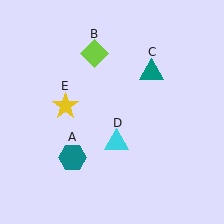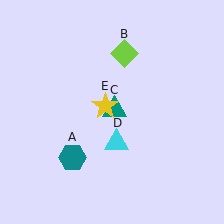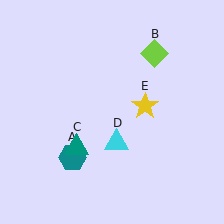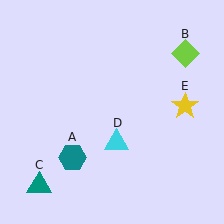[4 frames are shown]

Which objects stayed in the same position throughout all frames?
Teal hexagon (object A) and cyan triangle (object D) remained stationary.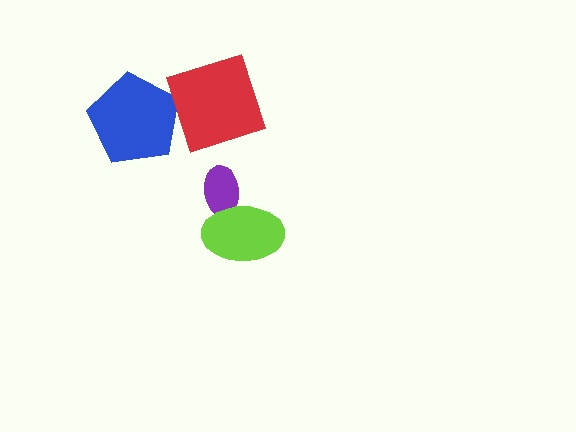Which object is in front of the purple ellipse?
The lime ellipse is in front of the purple ellipse.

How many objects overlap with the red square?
0 objects overlap with the red square.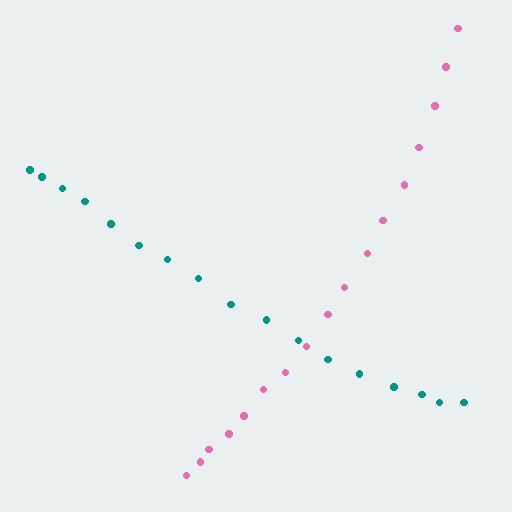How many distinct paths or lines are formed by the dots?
There are 2 distinct paths.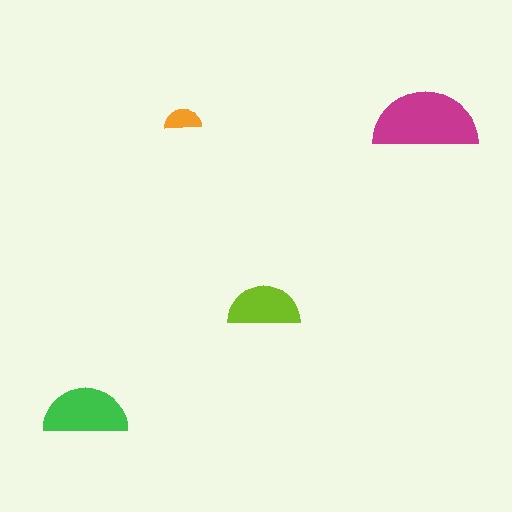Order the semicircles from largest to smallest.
the magenta one, the green one, the lime one, the orange one.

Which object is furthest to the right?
The magenta semicircle is rightmost.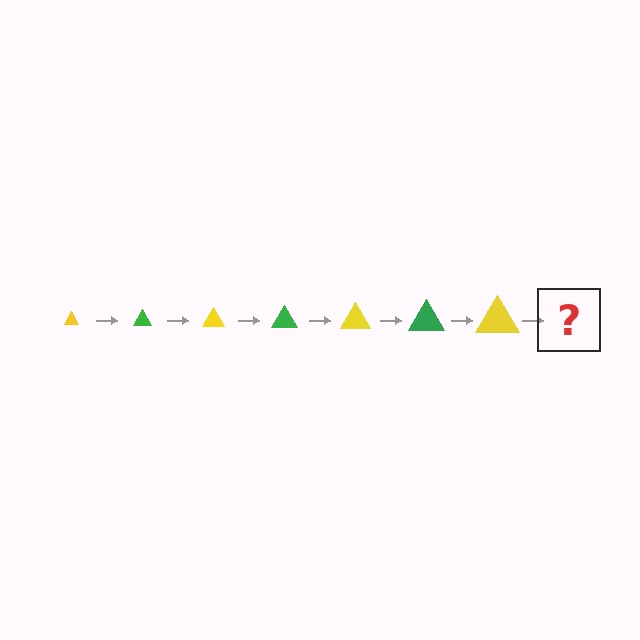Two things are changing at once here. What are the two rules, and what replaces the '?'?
The two rules are that the triangle grows larger each step and the color cycles through yellow and green. The '?' should be a green triangle, larger than the previous one.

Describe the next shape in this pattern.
It should be a green triangle, larger than the previous one.